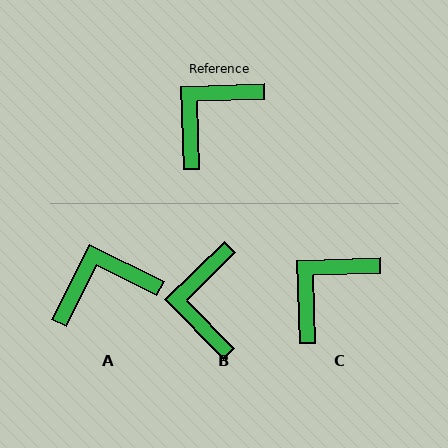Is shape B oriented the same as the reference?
No, it is off by about 42 degrees.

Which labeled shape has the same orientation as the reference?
C.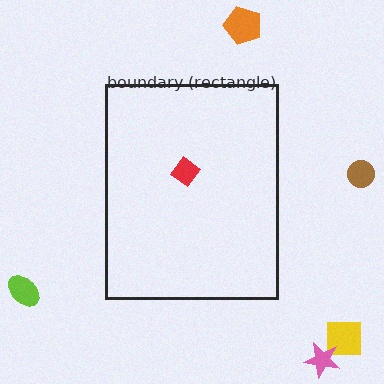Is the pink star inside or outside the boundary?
Outside.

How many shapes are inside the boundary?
1 inside, 5 outside.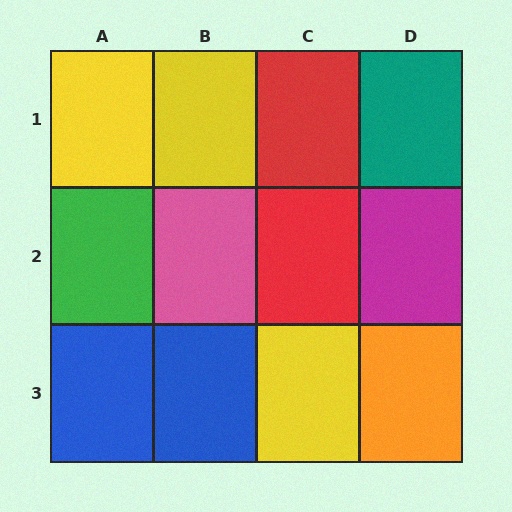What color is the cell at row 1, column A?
Yellow.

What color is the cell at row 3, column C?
Yellow.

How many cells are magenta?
1 cell is magenta.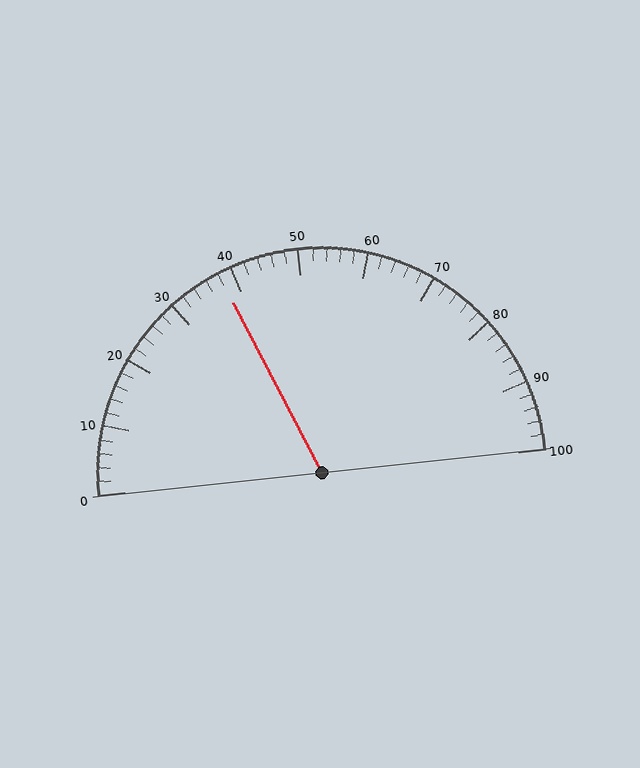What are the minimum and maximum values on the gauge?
The gauge ranges from 0 to 100.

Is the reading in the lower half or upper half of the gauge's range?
The reading is in the lower half of the range (0 to 100).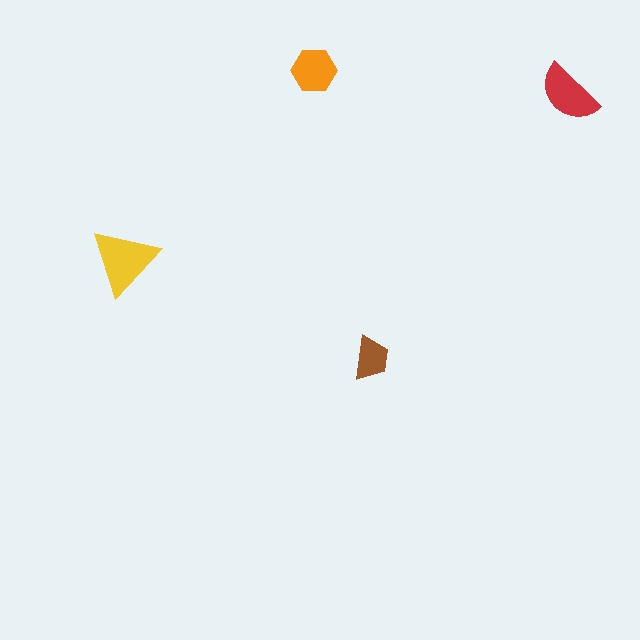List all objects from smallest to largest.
The brown trapezoid, the orange hexagon, the red semicircle, the yellow triangle.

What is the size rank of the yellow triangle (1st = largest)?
1st.